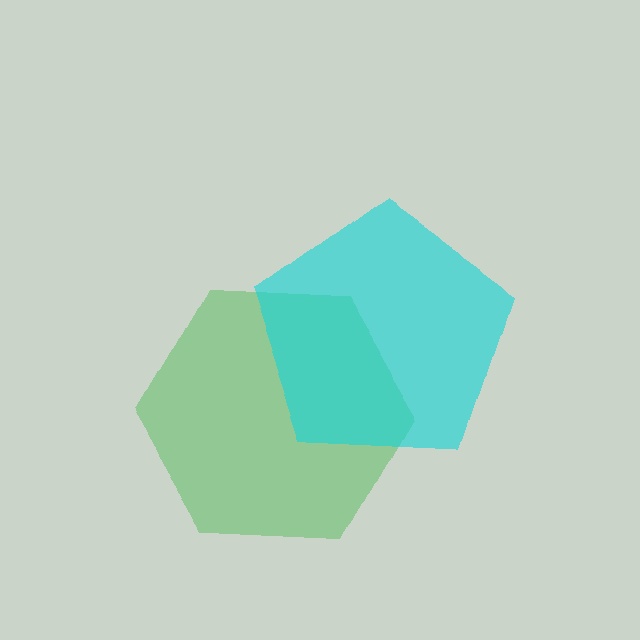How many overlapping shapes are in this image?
There are 2 overlapping shapes in the image.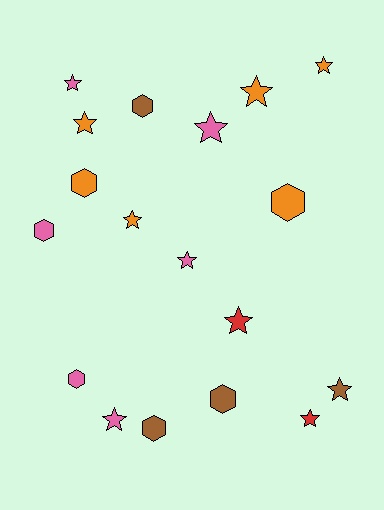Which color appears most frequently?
Orange, with 6 objects.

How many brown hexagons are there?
There are 3 brown hexagons.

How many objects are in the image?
There are 18 objects.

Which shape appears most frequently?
Star, with 11 objects.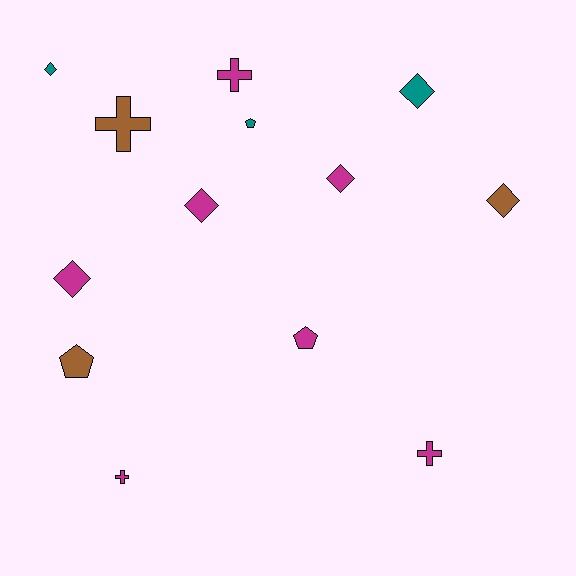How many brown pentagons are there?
There is 1 brown pentagon.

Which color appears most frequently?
Magenta, with 7 objects.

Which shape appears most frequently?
Diamond, with 6 objects.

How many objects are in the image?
There are 13 objects.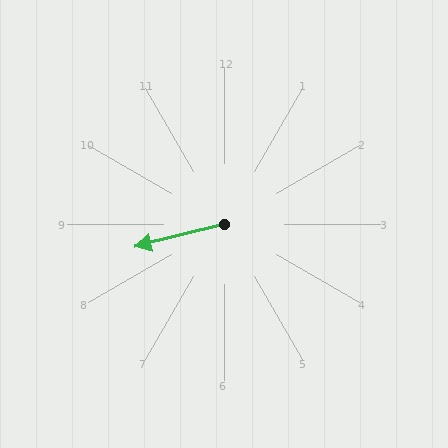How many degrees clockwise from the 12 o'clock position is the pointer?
Approximately 256 degrees.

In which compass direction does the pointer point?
West.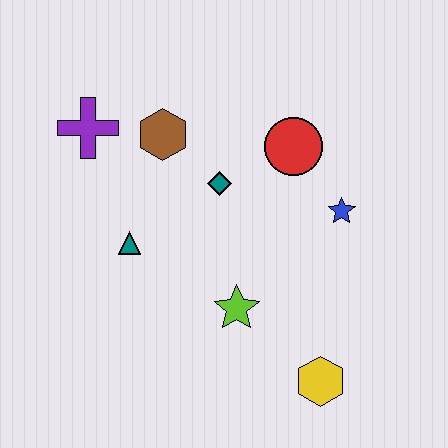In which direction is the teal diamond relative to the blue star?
The teal diamond is to the left of the blue star.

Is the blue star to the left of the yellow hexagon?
No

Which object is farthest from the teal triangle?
The yellow hexagon is farthest from the teal triangle.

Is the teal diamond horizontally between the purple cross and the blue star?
Yes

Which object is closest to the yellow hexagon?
The lime star is closest to the yellow hexagon.